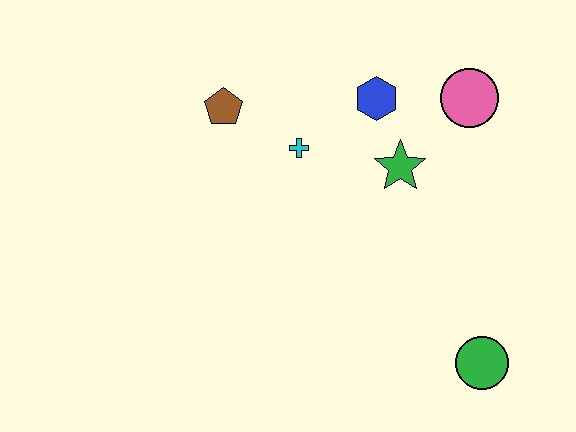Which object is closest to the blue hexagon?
The green star is closest to the blue hexagon.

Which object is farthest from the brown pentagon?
The green circle is farthest from the brown pentagon.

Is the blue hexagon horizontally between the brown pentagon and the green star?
Yes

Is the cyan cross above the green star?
Yes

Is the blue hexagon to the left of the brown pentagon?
No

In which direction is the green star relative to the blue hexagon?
The green star is below the blue hexagon.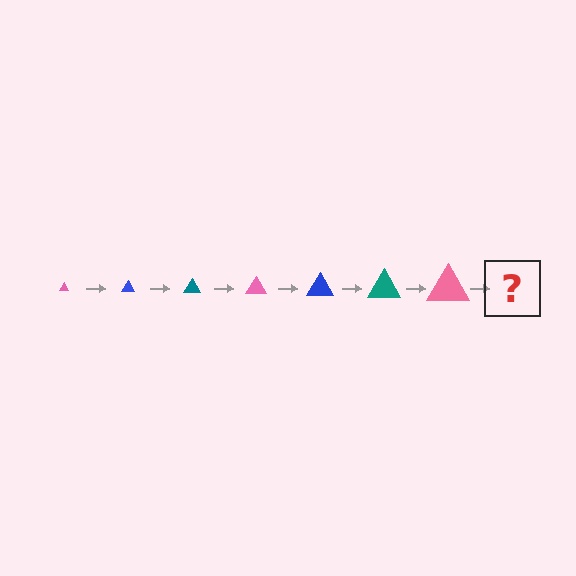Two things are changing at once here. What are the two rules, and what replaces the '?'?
The two rules are that the triangle grows larger each step and the color cycles through pink, blue, and teal. The '?' should be a blue triangle, larger than the previous one.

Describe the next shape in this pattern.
It should be a blue triangle, larger than the previous one.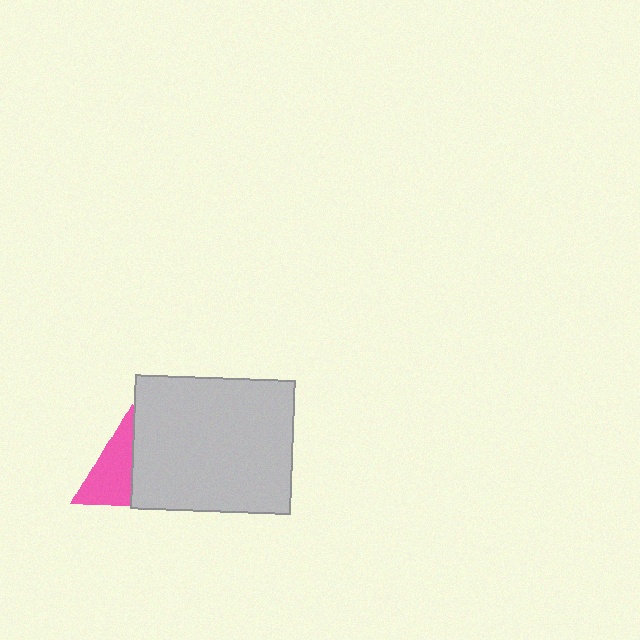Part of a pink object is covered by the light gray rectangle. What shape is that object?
It is a triangle.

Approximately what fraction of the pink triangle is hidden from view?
Roughly 47% of the pink triangle is hidden behind the light gray rectangle.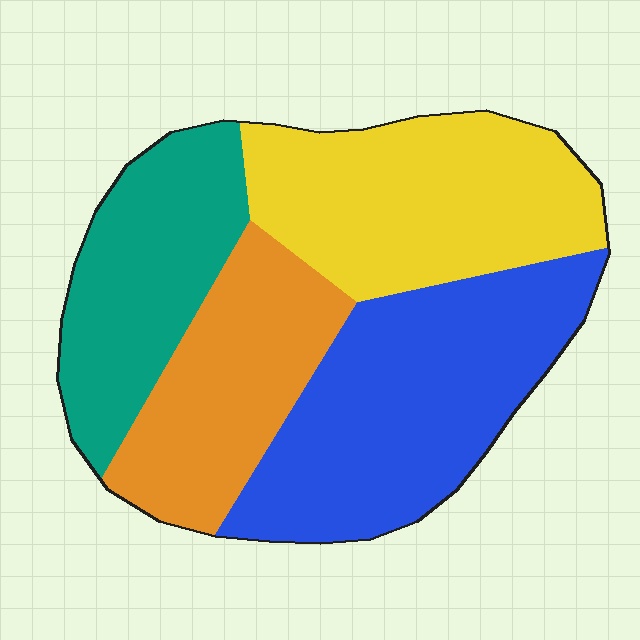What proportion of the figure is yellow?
Yellow covers roughly 25% of the figure.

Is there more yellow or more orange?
Yellow.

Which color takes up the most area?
Blue, at roughly 30%.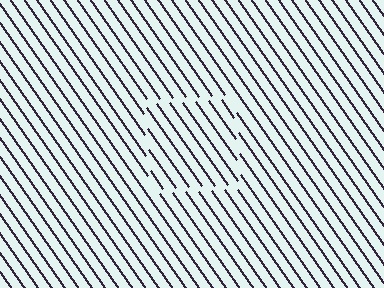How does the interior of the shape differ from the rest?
The interior of the shape contains the same grating, shifted by half a period — the contour is defined by the phase discontinuity where line-ends from the inner and outer gratings abut.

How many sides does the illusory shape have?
4 sides — the line-ends trace a square.